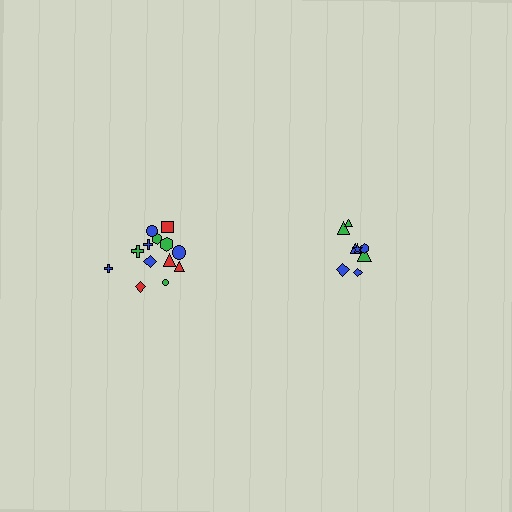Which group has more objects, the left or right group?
The left group.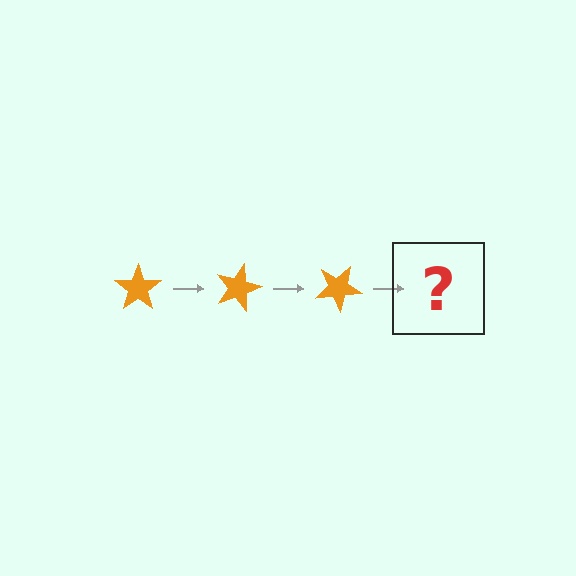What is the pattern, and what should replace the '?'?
The pattern is that the star rotates 15 degrees each step. The '?' should be an orange star rotated 45 degrees.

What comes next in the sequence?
The next element should be an orange star rotated 45 degrees.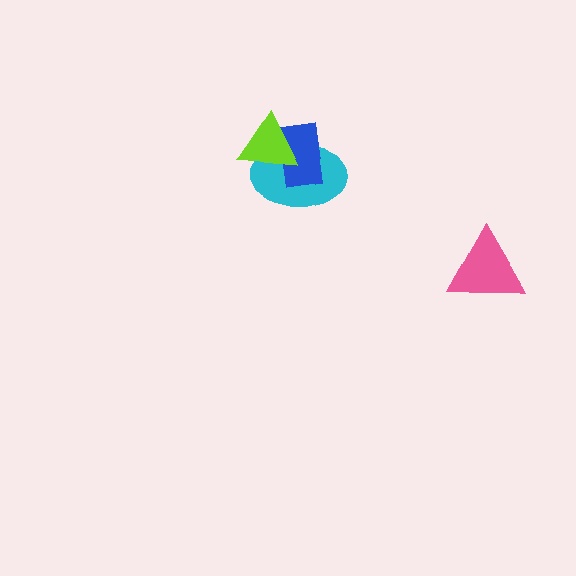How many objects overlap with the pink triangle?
0 objects overlap with the pink triangle.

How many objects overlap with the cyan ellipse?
2 objects overlap with the cyan ellipse.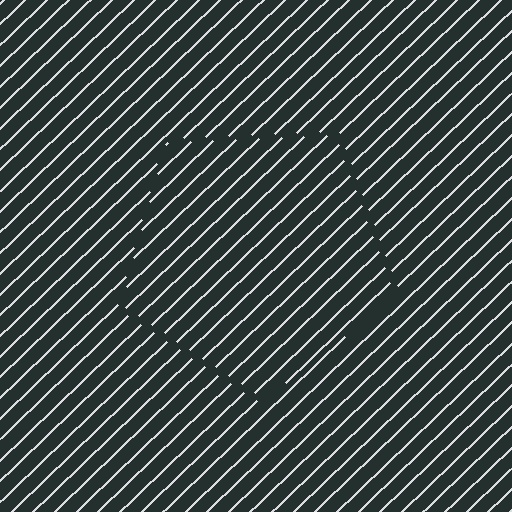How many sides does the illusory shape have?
5 sides — the line-ends trace a pentagon.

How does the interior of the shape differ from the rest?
The interior of the shape contains the same grating, shifted by half a period — the contour is defined by the phase discontinuity where line-ends from the inner and outer gratings abut.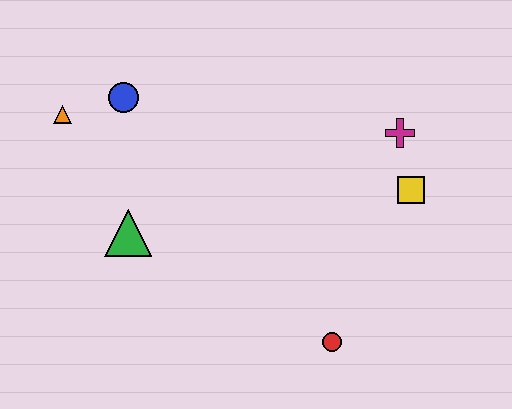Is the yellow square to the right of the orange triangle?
Yes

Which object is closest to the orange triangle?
The blue circle is closest to the orange triangle.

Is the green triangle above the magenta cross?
No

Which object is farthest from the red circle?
The orange triangle is farthest from the red circle.